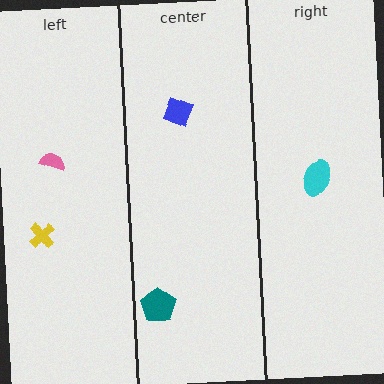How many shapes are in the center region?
2.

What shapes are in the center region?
The teal pentagon, the blue diamond.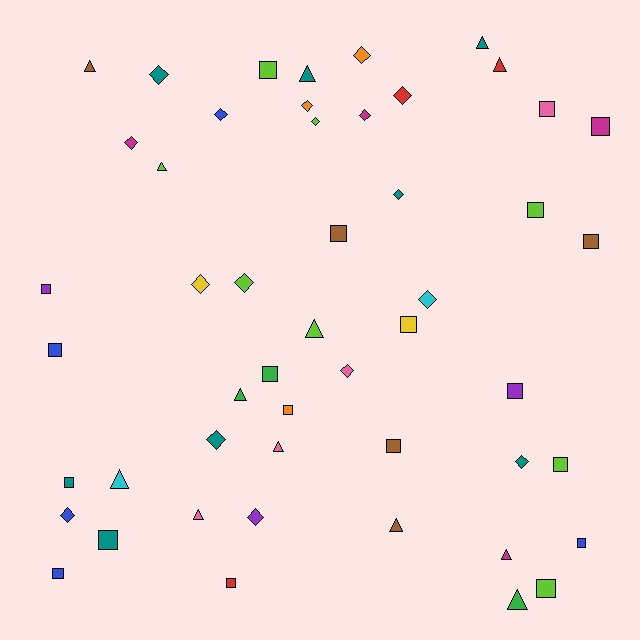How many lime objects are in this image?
There are 8 lime objects.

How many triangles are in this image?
There are 13 triangles.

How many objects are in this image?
There are 50 objects.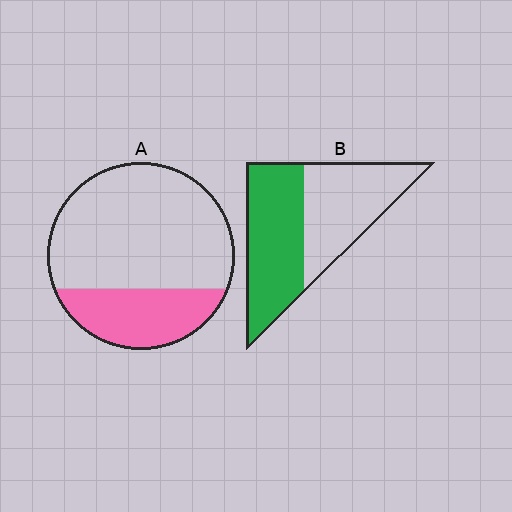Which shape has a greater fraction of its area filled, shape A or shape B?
Shape B.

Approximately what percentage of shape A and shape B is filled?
A is approximately 30% and B is approximately 50%.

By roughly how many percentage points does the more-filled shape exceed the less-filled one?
By roughly 25 percentage points (B over A).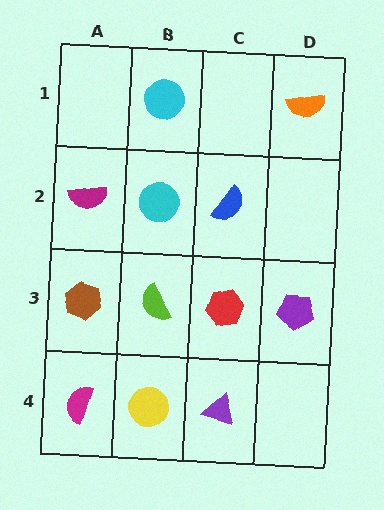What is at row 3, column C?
A red hexagon.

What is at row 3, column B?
A lime semicircle.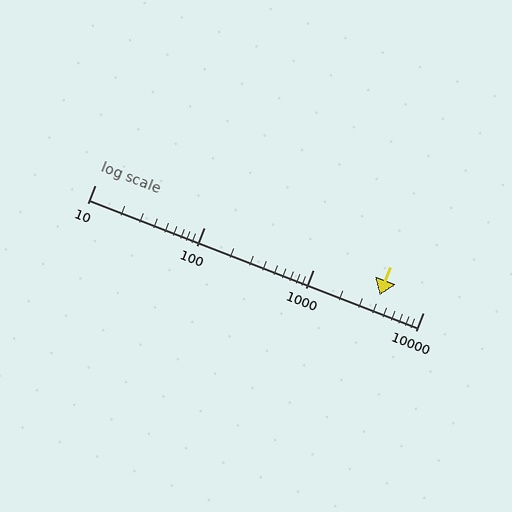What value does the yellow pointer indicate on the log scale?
The pointer indicates approximately 4000.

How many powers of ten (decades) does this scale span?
The scale spans 3 decades, from 10 to 10000.